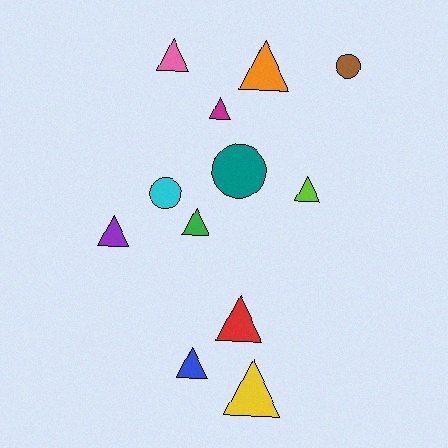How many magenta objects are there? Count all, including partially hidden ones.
There is 1 magenta object.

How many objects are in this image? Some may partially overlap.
There are 12 objects.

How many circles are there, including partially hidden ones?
There are 3 circles.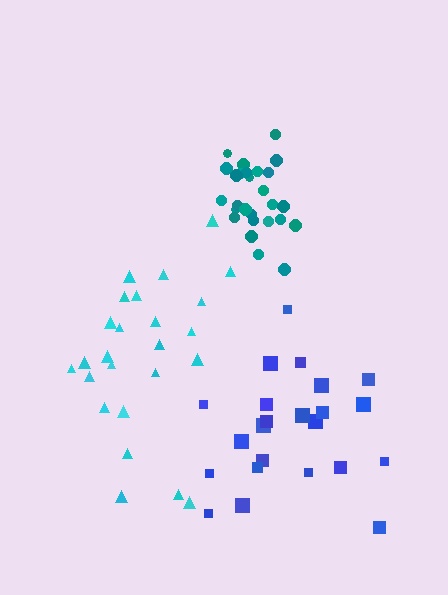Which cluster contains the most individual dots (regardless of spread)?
Teal (27).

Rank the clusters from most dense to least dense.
teal, cyan, blue.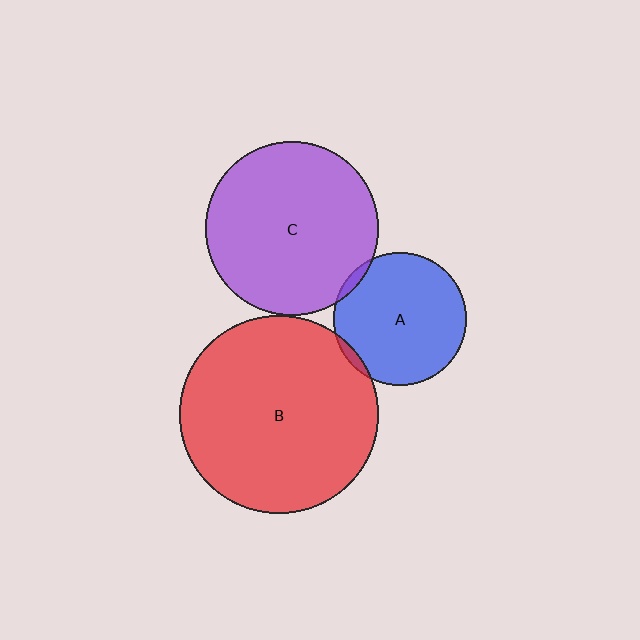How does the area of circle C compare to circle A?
Approximately 1.7 times.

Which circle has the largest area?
Circle B (red).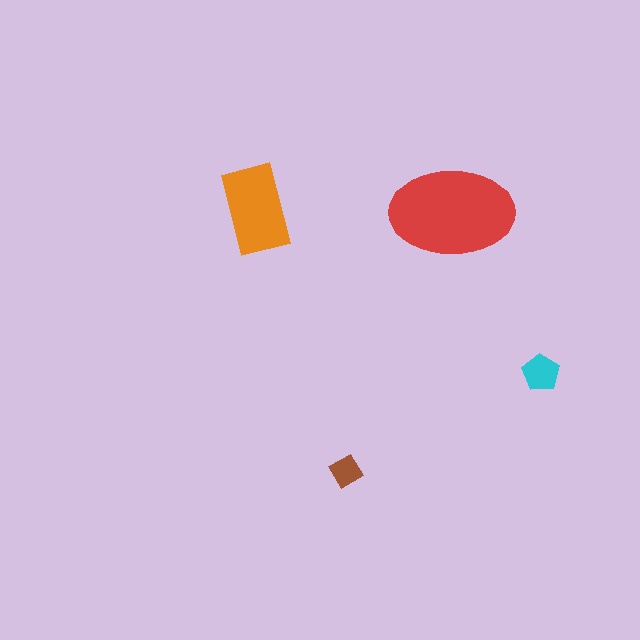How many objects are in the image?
There are 4 objects in the image.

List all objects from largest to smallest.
The red ellipse, the orange rectangle, the cyan pentagon, the brown diamond.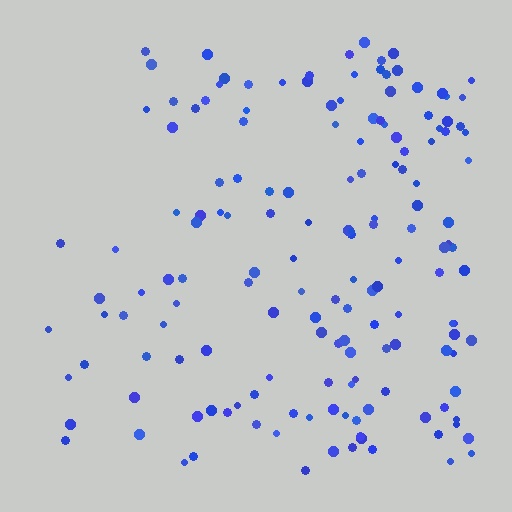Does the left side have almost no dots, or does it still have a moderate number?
Still a moderate number, just noticeably fewer than the right.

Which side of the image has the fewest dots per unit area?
The left.